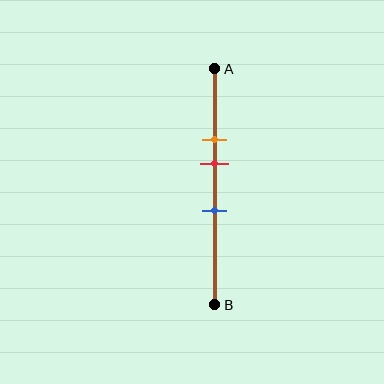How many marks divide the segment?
There are 3 marks dividing the segment.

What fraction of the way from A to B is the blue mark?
The blue mark is approximately 60% (0.6) of the way from A to B.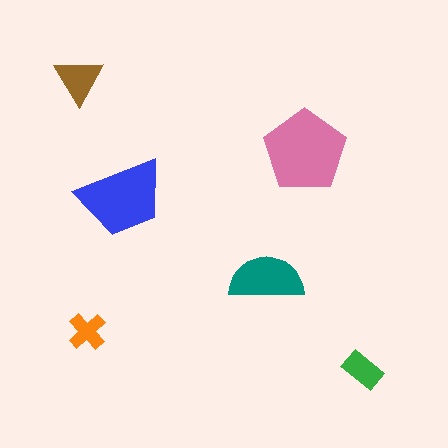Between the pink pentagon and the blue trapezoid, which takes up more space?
The pink pentagon.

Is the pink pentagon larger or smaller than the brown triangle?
Larger.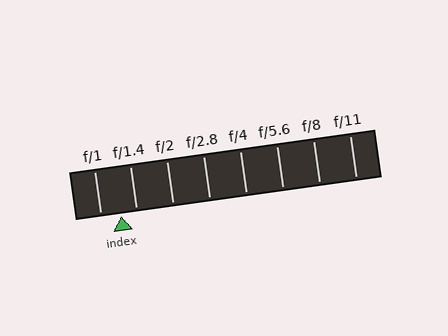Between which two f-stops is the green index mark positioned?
The index mark is between f/1 and f/1.4.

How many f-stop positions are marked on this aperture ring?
There are 8 f-stop positions marked.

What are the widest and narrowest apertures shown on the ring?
The widest aperture shown is f/1 and the narrowest is f/11.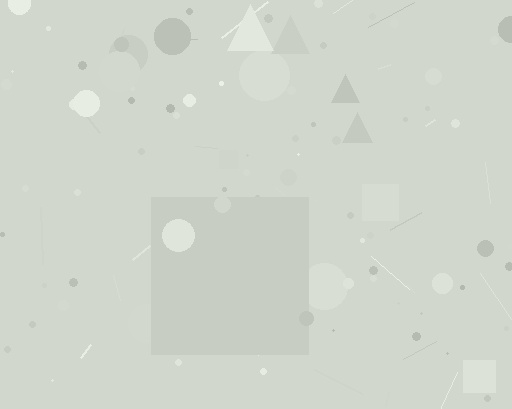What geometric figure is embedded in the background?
A square is embedded in the background.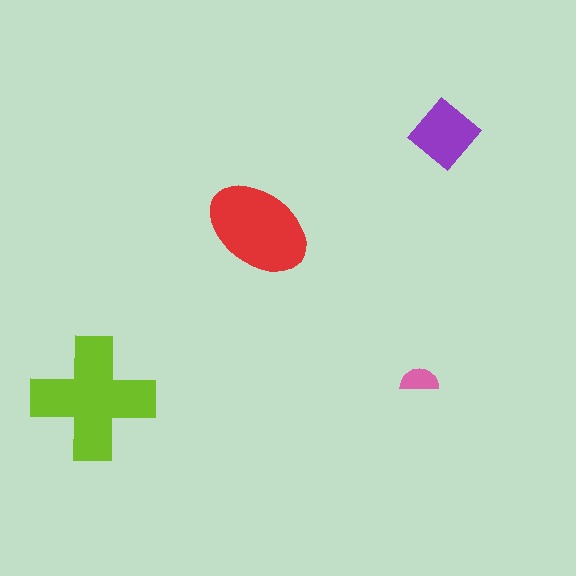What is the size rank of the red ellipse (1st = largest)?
2nd.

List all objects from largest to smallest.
The lime cross, the red ellipse, the purple diamond, the pink semicircle.